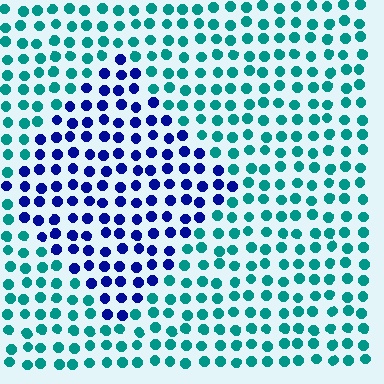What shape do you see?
I see a diamond.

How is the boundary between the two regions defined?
The boundary is defined purely by a slight shift in hue (about 62 degrees). Spacing, size, and orientation are identical on both sides.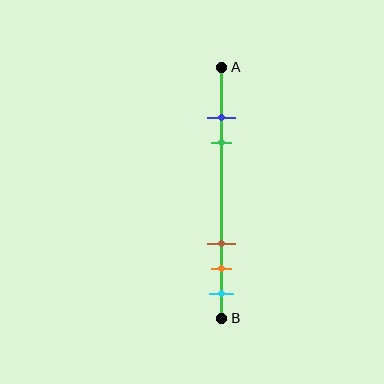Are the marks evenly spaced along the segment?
No, the marks are not evenly spaced.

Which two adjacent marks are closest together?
The blue and green marks are the closest adjacent pair.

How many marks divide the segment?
There are 5 marks dividing the segment.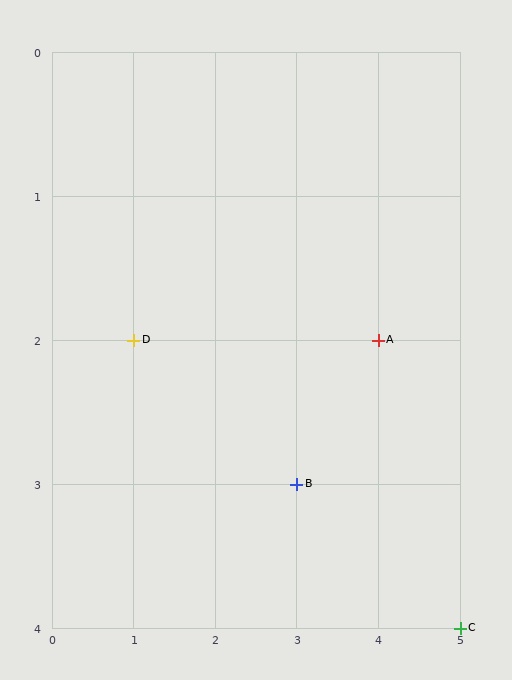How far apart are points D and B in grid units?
Points D and B are 2 columns and 1 row apart (about 2.2 grid units diagonally).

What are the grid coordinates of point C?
Point C is at grid coordinates (5, 4).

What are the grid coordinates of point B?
Point B is at grid coordinates (3, 3).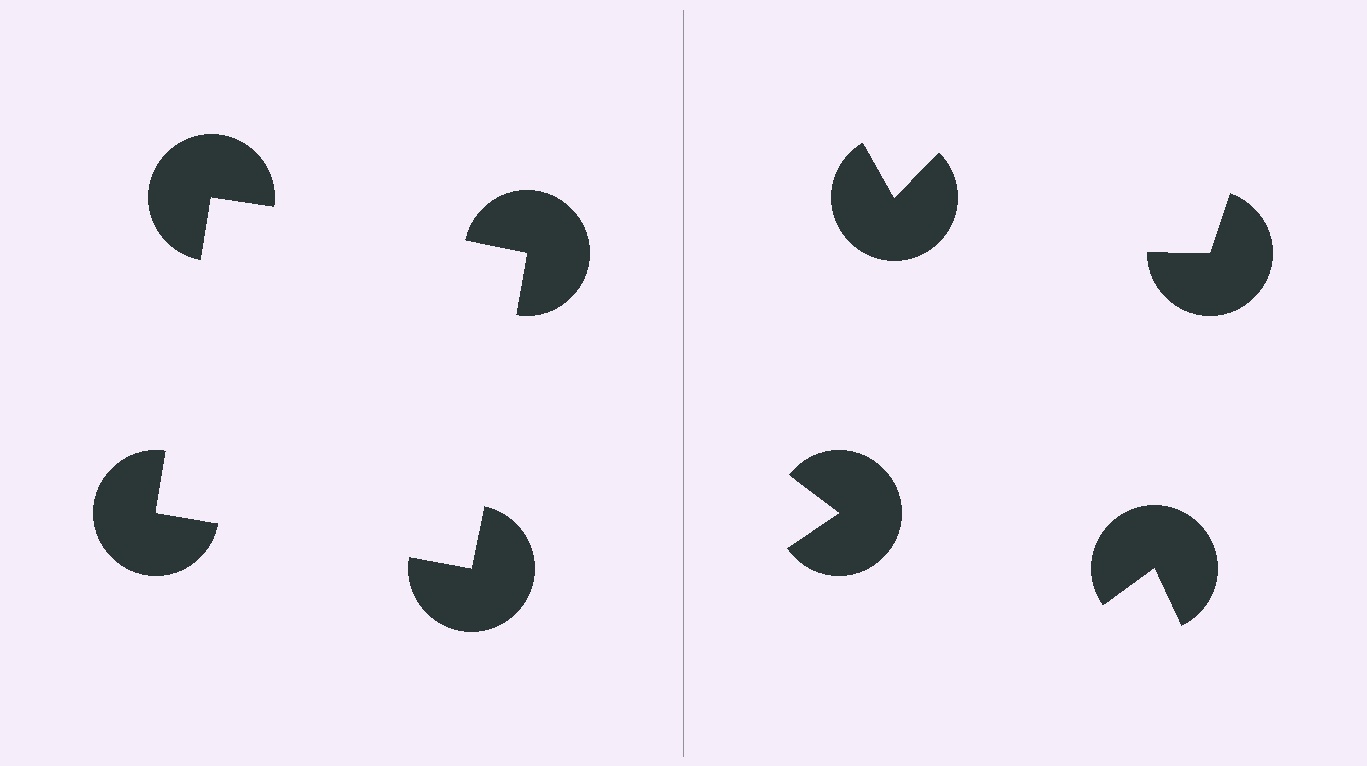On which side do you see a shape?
An illusory square appears on the left side. On the right side the wedge cuts are rotated, so no coherent shape forms.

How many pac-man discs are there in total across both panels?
8 — 4 on each side.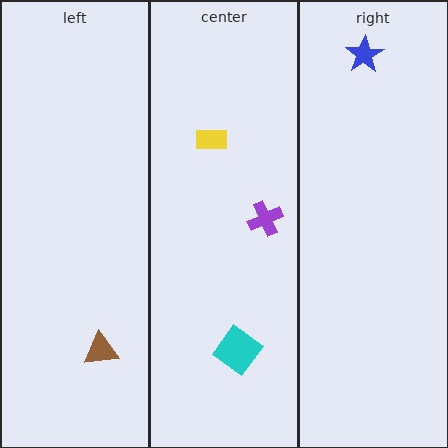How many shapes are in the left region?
1.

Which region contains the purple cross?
The center region.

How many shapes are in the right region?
1.